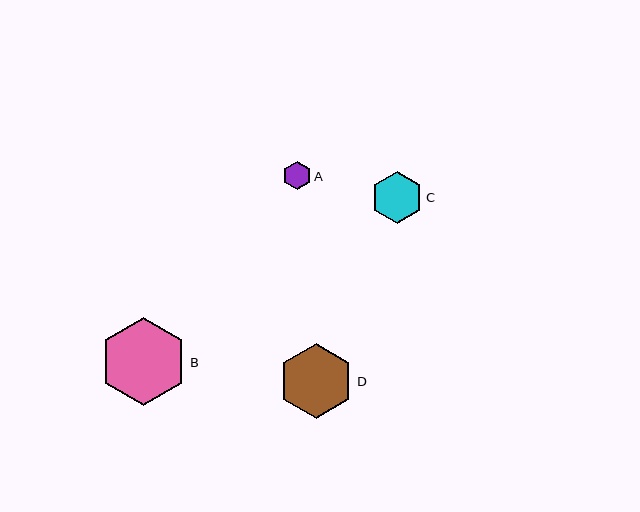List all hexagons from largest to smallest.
From largest to smallest: B, D, C, A.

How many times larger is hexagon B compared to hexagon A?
Hexagon B is approximately 3.1 times the size of hexagon A.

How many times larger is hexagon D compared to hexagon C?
Hexagon D is approximately 1.5 times the size of hexagon C.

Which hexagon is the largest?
Hexagon B is the largest with a size of approximately 88 pixels.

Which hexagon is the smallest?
Hexagon A is the smallest with a size of approximately 28 pixels.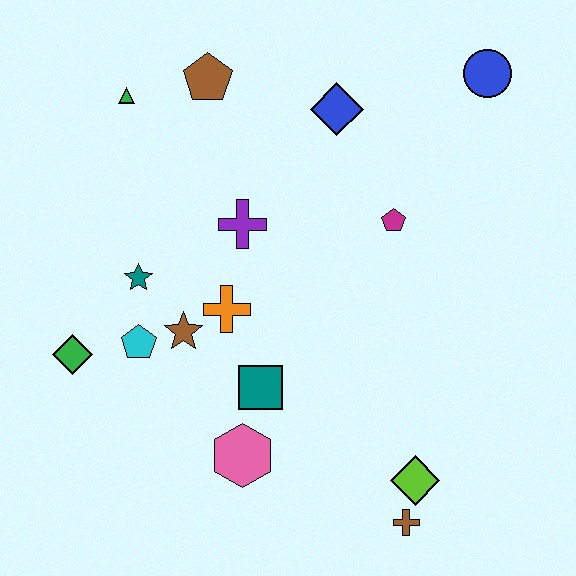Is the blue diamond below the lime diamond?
No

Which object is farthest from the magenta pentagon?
The green diamond is farthest from the magenta pentagon.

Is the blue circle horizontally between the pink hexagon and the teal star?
No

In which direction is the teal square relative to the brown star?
The teal square is to the right of the brown star.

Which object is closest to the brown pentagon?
The green triangle is closest to the brown pentagon.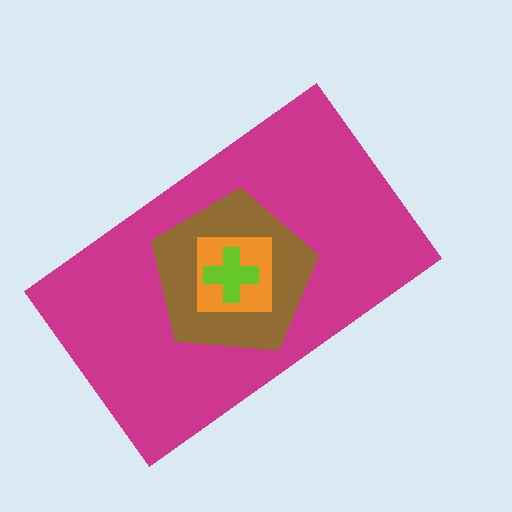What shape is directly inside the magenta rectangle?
The brown pentagon.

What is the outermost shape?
The magenta rectangle.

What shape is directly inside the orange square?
The lime cross.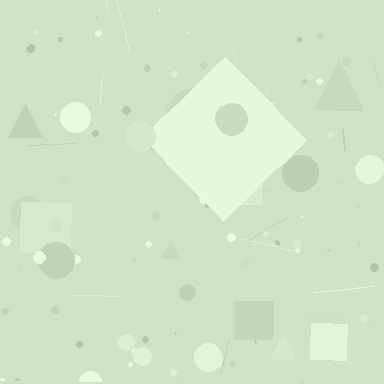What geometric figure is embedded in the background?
A diamond is embedded in the background.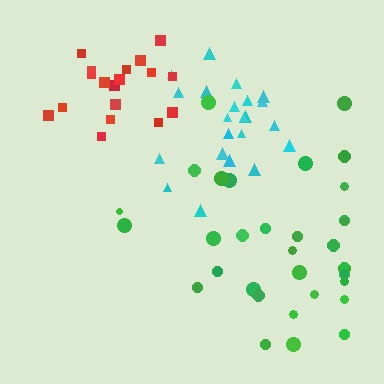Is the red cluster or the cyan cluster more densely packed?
Cyan.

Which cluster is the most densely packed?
Cyan.